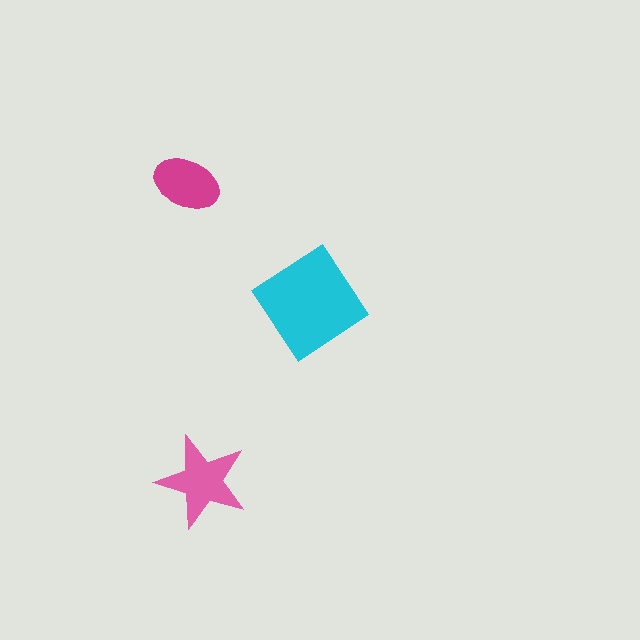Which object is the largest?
The cyan diamond.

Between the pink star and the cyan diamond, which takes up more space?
The cyan diamond.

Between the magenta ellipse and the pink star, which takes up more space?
The pink star.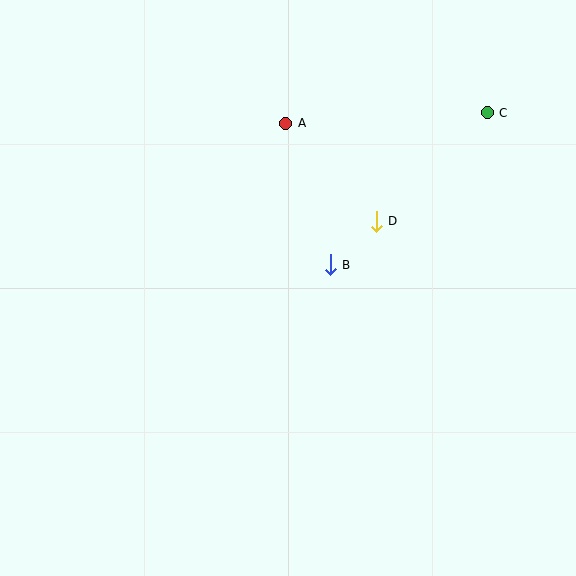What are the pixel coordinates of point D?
Point D is at (376, 221).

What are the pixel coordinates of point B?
Point B is at (330, 265).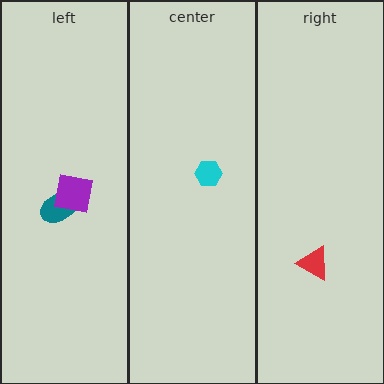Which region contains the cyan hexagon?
The center region.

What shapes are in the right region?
The red triangle.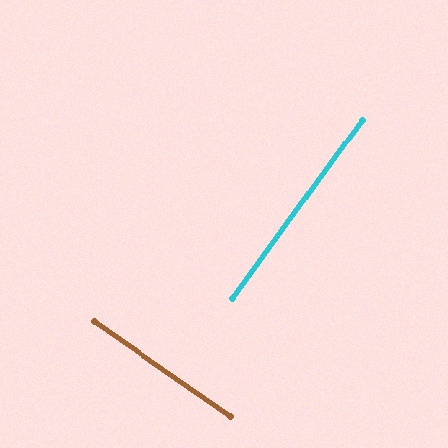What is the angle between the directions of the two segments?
Approximately 89 degrees.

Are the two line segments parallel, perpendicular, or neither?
Perpendicular — they meet at approximately 89°.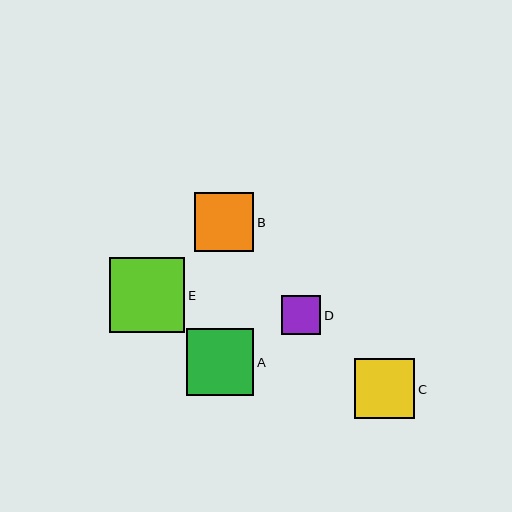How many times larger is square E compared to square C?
Square E is approximately 1.2 times the size of square C.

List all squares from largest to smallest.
From largest to smallest: E, A, C, B, D.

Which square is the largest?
Square E is the largest with a size of approximately 75 pixels.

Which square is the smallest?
Square D is the smallest with a size of approximately 40 pixels.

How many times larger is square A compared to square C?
Square A is approximately 1.1 times the size of square C.